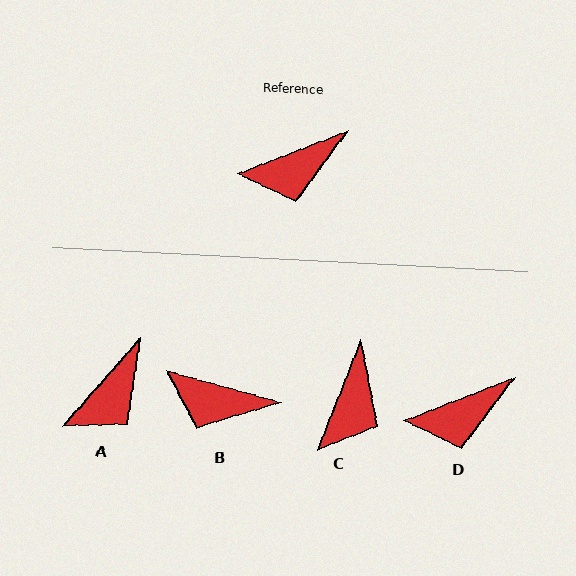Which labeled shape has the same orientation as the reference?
D.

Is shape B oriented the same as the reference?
No, it is off by about 36 degrees.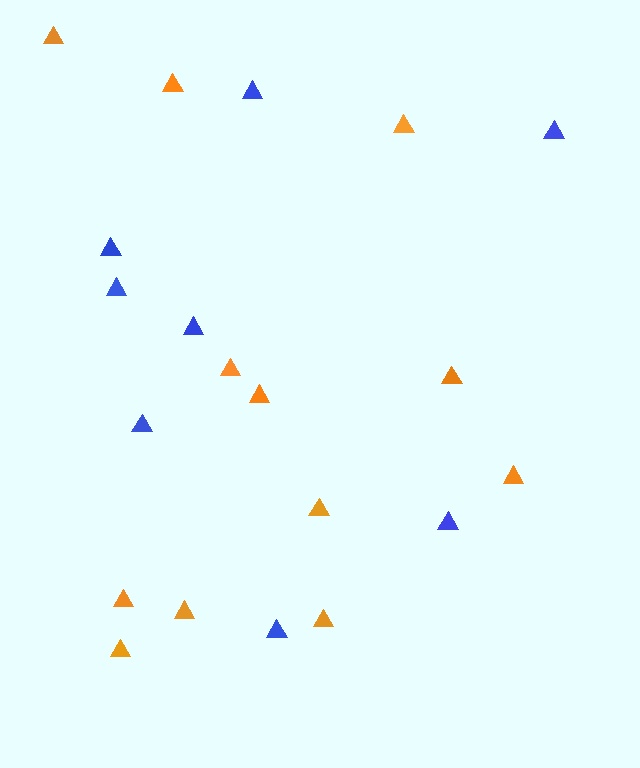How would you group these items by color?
There are 2 groups: one group of blue triangles (8) and one group of orange triangles (12).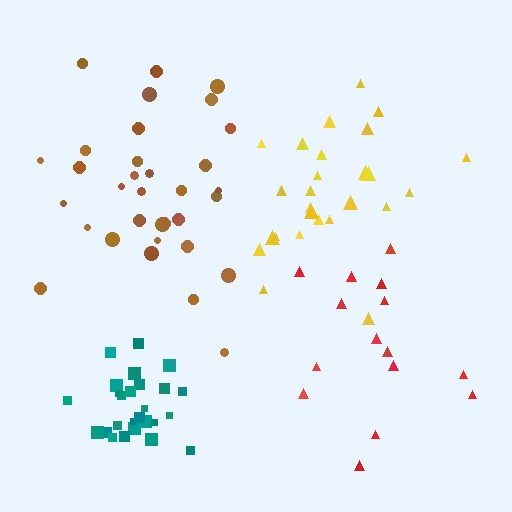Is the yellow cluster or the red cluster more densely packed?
Yellow.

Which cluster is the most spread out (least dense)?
Red.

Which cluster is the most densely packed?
Teal.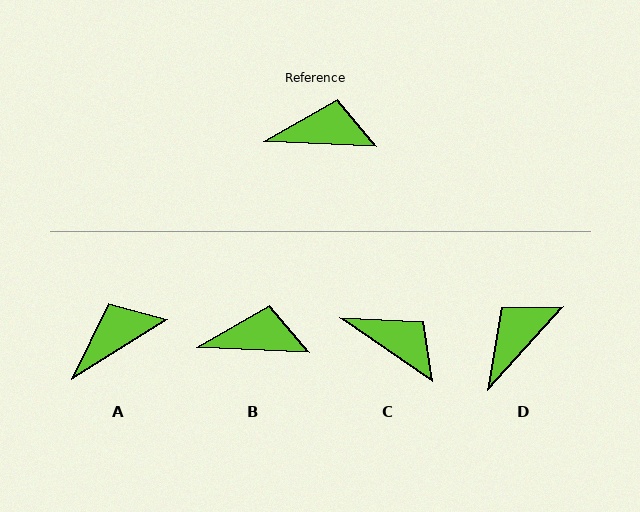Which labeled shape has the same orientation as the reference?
B.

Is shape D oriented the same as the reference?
No, it is off by about 51 degrees.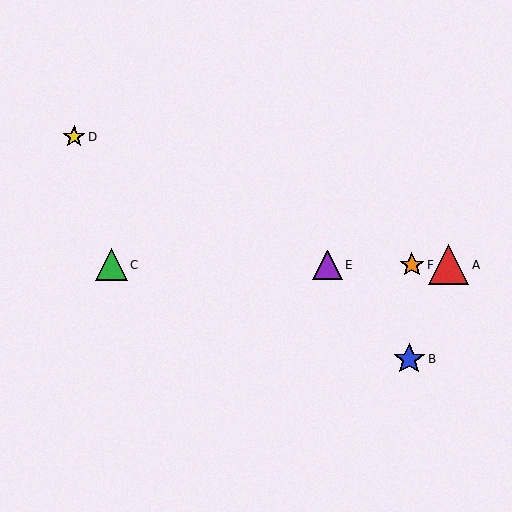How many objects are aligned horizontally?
4 objects (A, C, E, F) are aligned horizontally.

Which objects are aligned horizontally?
Objects A, C, E, F are aligned horizontally.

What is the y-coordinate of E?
Object E is at y≈265.